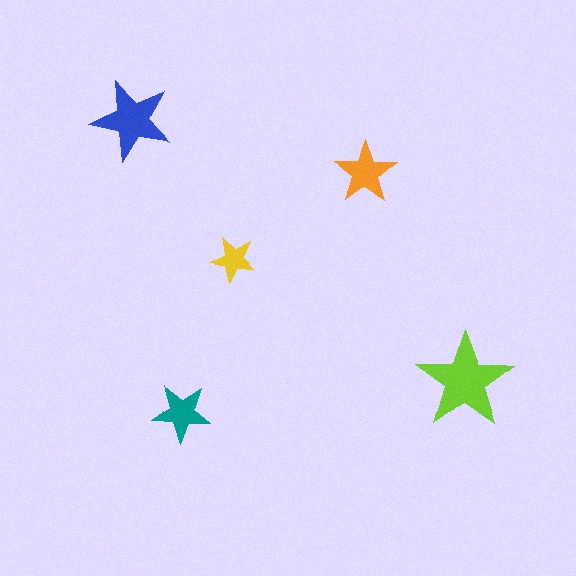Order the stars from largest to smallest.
the lime one, the blue one, the orange one, the teal one, the yellow one.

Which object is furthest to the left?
The blue star is leftmost.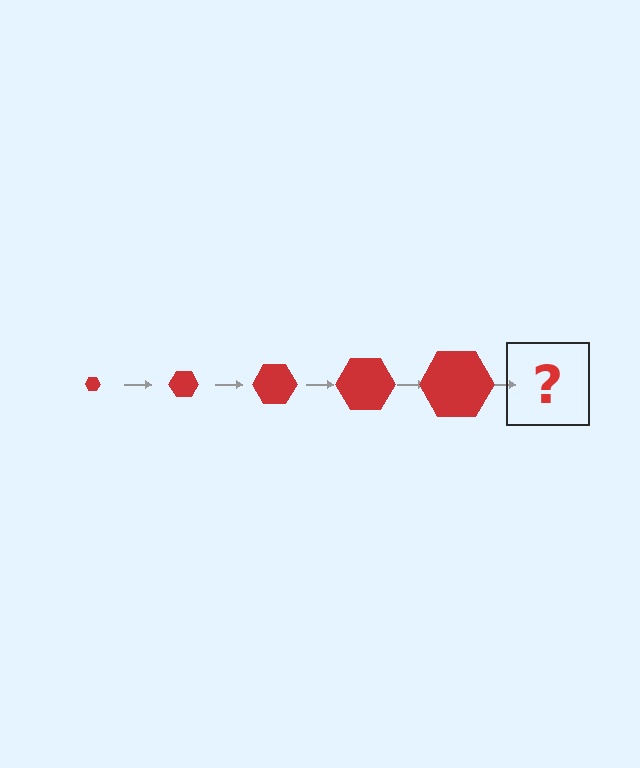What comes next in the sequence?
The next element should be a red hexagon, larger than the previous one.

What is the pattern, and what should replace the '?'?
The pattern is that the hexagon gets progressively larger each step. The '?' should be a red hexagon, larger than the previous one.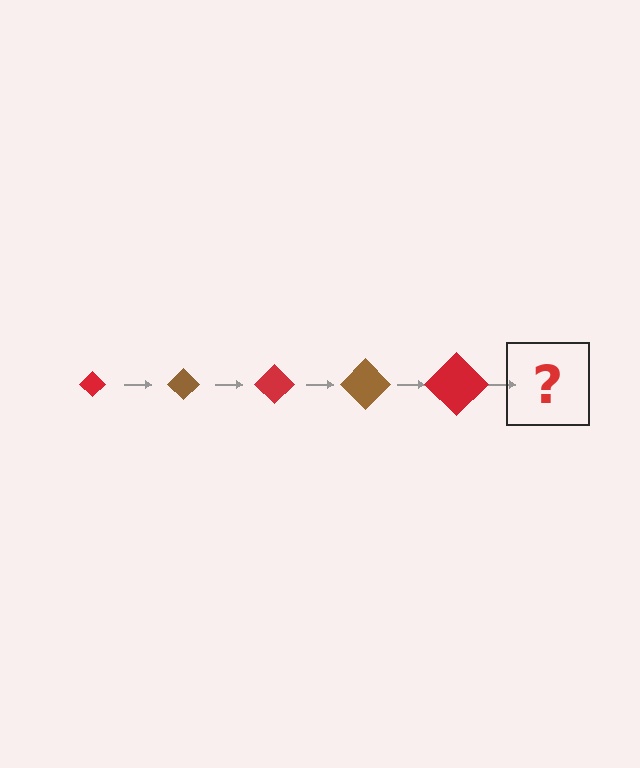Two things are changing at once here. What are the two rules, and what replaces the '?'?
The two rules are that the diamond grows larger each step and the color cycles through red and brown. The '?' should be a brown diamond, larger than the previous one.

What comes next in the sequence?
The next element should be a brown diamond, larger than the previous one.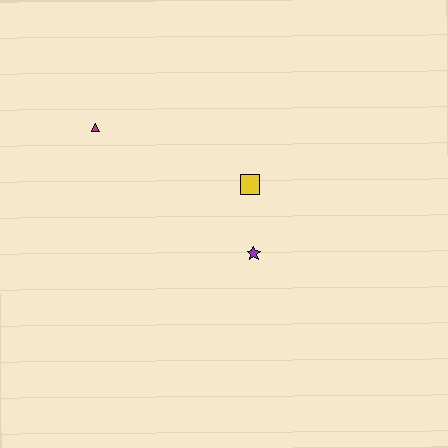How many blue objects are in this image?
There are no blue objects.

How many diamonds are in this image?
There are no diamonds.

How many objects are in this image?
There are 3 objects.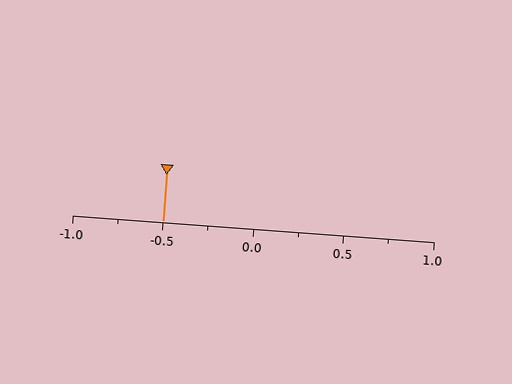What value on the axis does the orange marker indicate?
The marker indicates approximately -0.5.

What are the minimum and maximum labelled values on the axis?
The axis runs from -1.0 to 1.0.